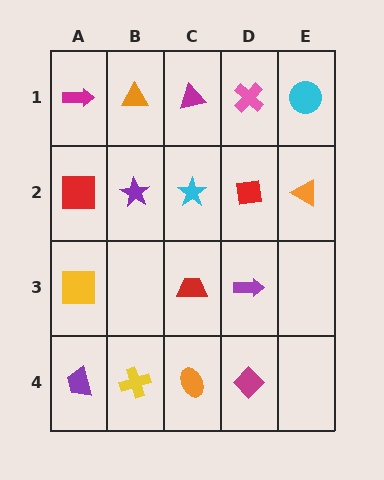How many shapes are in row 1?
5 shapes.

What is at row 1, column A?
A magenta arrow.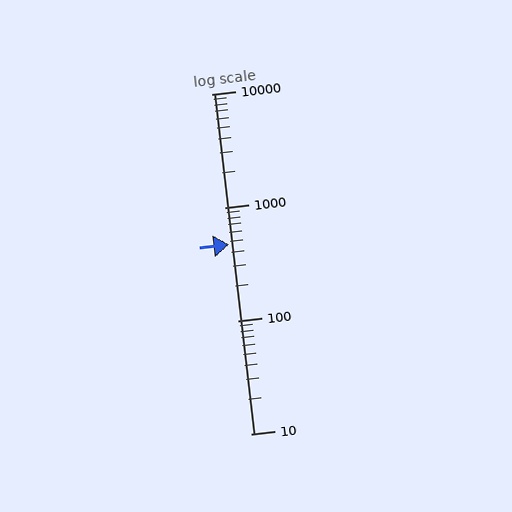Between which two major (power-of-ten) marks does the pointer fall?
The pointer is between 100 and 1000.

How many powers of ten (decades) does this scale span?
The scale spans 3 decades, from 10 to 10000.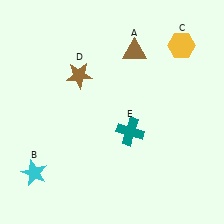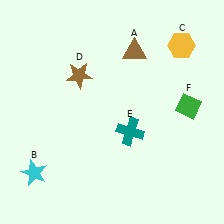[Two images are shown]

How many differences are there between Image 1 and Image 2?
There is 1 difference between the two images.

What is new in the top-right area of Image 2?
A green diamond (F) was added in the top-right area of Image 2.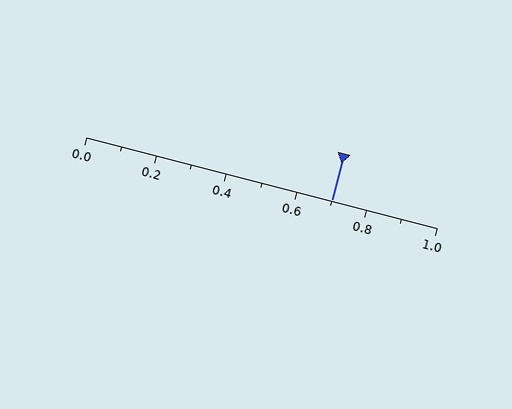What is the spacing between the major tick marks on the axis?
The major ticks are spaced 0.2 apart.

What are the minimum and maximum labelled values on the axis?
The axis runs from 0.0 to 1.0.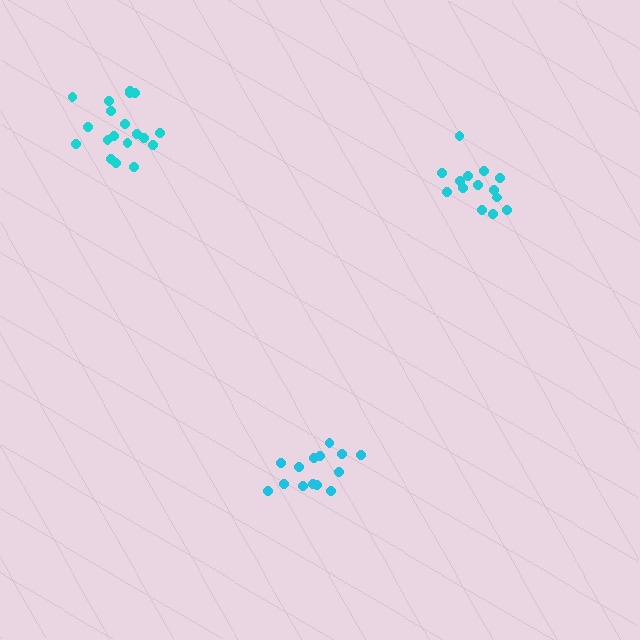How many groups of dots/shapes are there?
There are 3 groups.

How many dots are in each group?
Group 1: 14 dots, Group 2: 19 dots, Group 3: 14 dots (47 total).